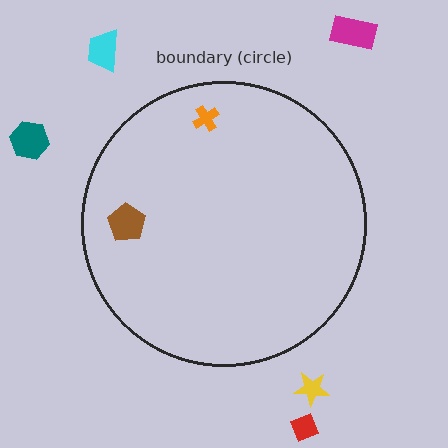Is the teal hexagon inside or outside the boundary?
Outside.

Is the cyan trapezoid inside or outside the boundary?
Outside.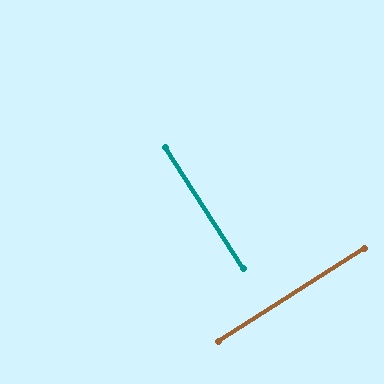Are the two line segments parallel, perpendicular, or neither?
Perpendicular — they meet at approximately 89°.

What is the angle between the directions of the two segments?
Approximately 89 degrees.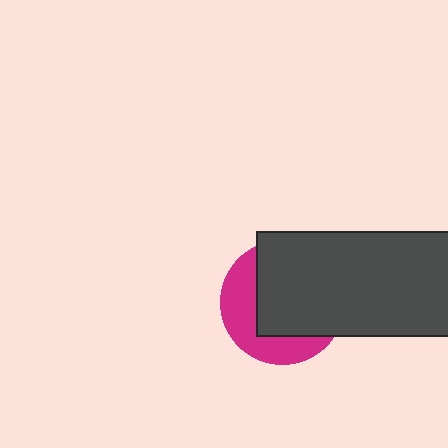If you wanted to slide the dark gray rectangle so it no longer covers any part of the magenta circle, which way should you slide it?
Slide it toward the upper-right — that is the most direct way to separate the two shapes.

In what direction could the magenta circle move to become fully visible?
The magenta circle could move toward the lower-left. That would shift it out from behind the dark gray rectangle entirely.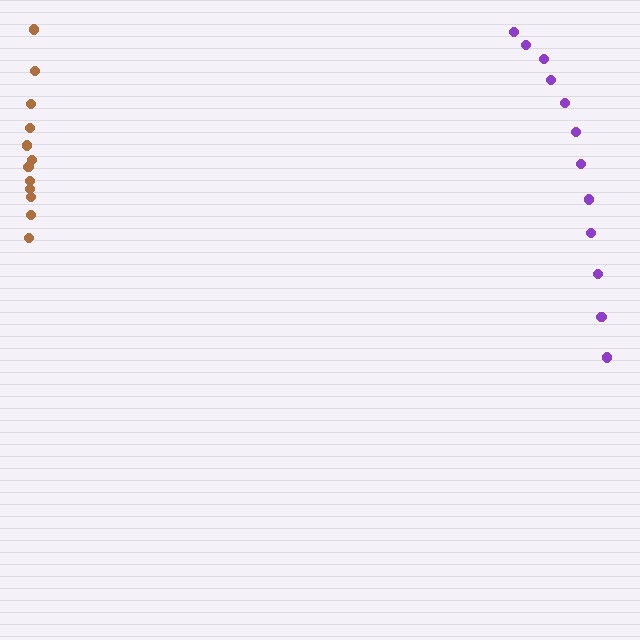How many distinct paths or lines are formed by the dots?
There are 2 distinct paths.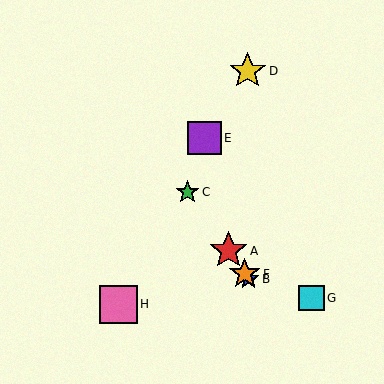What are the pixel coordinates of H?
Object H is at (118, 304).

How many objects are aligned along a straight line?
4 objects (A, B, C, F) are aligned along a straight line.